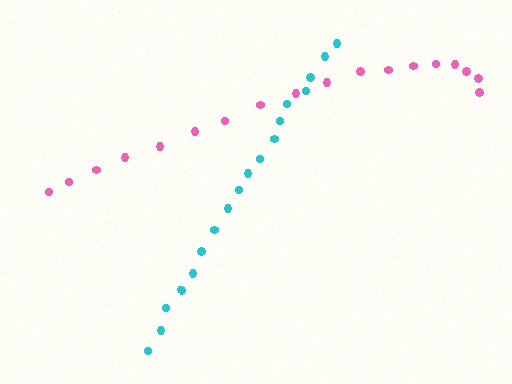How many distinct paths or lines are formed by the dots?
There are 2 distinct paths.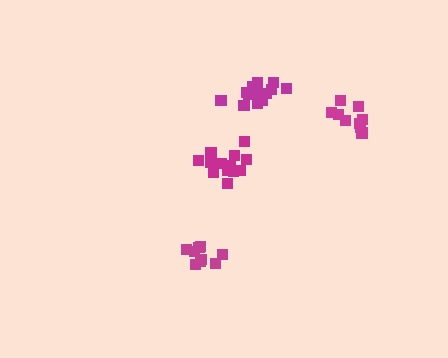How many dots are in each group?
Group 1: 13 dots, Group 2: 9 dots, Group 3: 15 dots, Group 4: 9 dots (46 total).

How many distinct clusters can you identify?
There are 4 distinct clusters.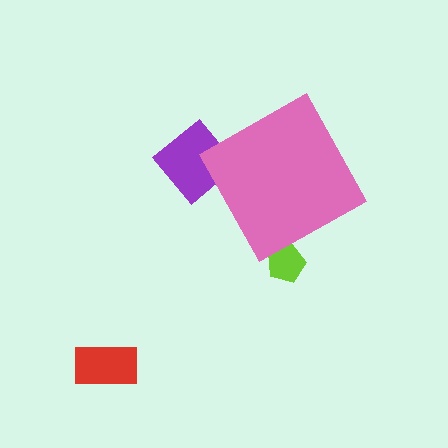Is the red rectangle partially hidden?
No, the red rectangle is fully visible.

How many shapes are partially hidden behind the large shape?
2 shapes are partially hidden.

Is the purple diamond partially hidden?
Yes, the purple diamond is partially hidden behind the pink diamond.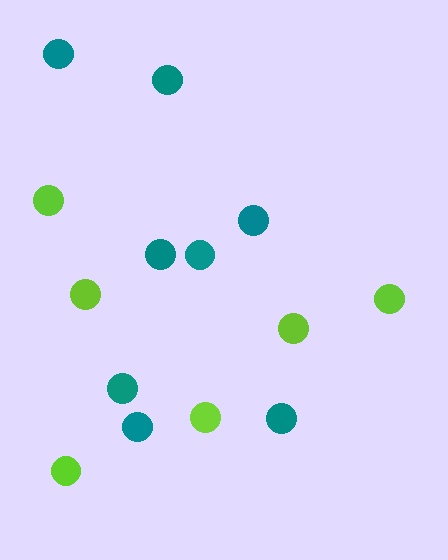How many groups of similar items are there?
There are 2 groups: one group of lime circles (6) and one group of teal circles (8).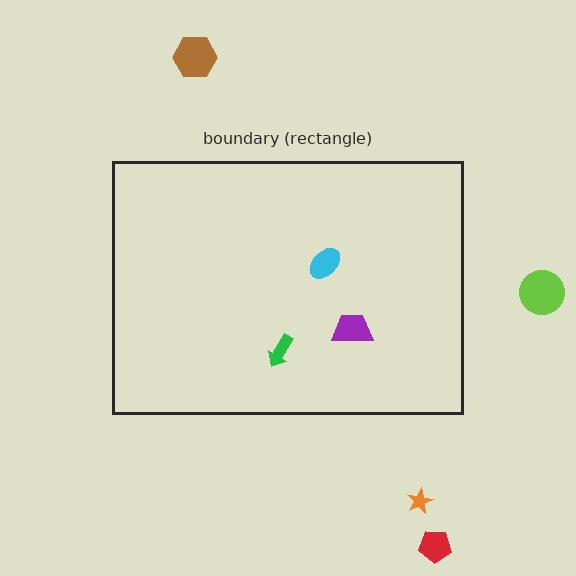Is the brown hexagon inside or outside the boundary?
Outside.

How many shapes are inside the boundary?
3 inside, 4 outside.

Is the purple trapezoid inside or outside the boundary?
Inside.